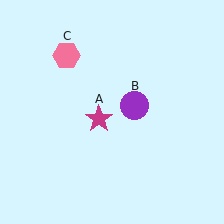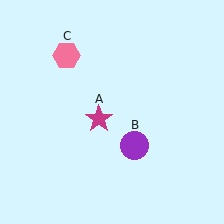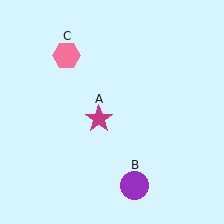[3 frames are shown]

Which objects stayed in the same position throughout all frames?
Magenta star (object A) and pink hexagon (object C) remained stationary.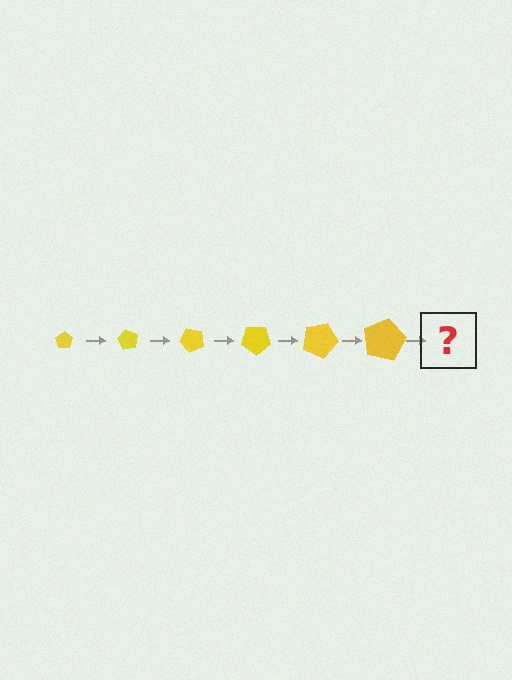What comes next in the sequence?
The next element should be a pentagon, larger than the previous one and rotated 360 degrees from the start.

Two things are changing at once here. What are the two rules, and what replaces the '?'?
The two rules are that the pentagon grows larger each step and it rotates 60 degrees each step. The '?' should be a pentagon, larger than the previous one and rotated 360 degrees from the start.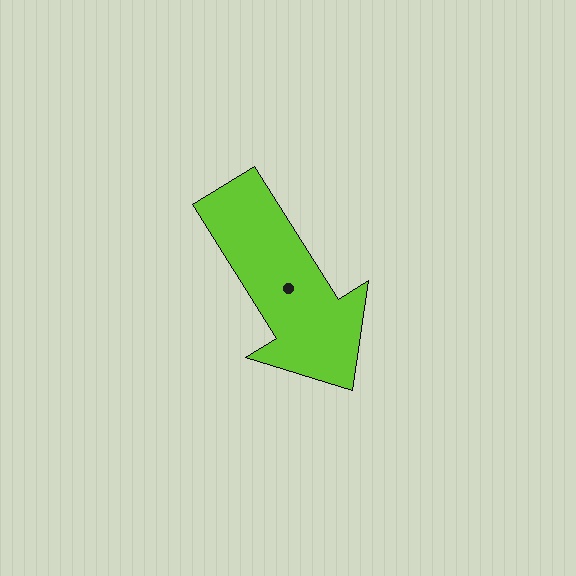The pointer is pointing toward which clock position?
Roughly 5 o'clock.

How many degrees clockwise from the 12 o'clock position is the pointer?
Approximately 148 degrees.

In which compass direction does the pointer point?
Southeast.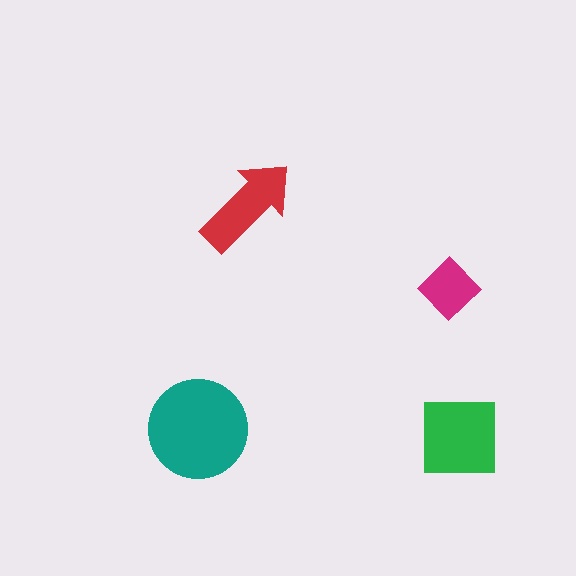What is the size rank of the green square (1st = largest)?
2nd.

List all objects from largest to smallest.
The teal circle, the green square, the red arrow, the magenta diamond.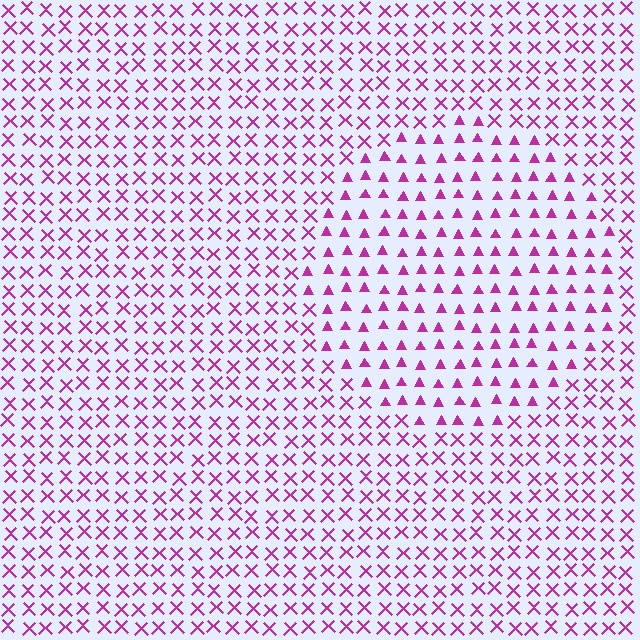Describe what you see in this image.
The image is filled with small magenta elements arranged in a uniform grid. A circle-shaped region contains triangles, while the surrounding area contains X marks. The boundary is defined purely by the change in element shape.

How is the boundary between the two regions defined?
The boundary is defined by a change in element shape: triangles inside vs. X marks outside. All elements share the same color and spacing.